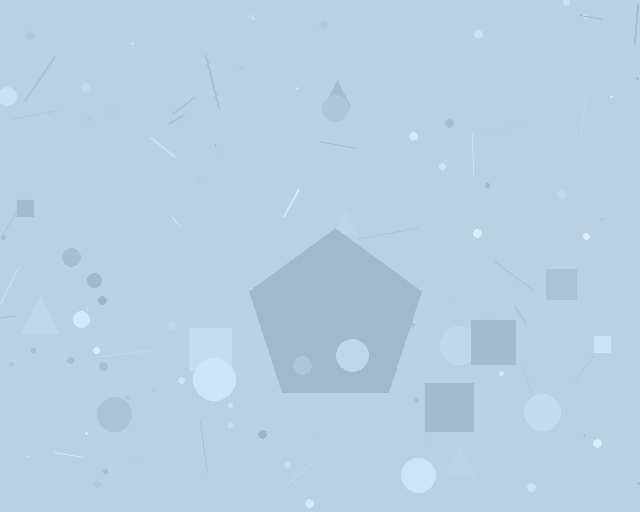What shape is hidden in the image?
A pentagon is hidden in the image.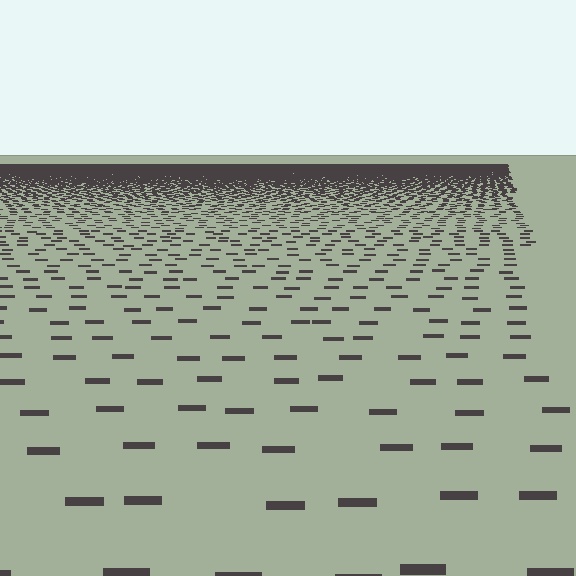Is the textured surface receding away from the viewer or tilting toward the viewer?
The surface is receding away from the viewer. Texture elements get smaller and denser toward the top.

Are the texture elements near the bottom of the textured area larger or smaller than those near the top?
Larger. Near the bottom, elements are closer to the viewer and appear at a bigger on-screen size.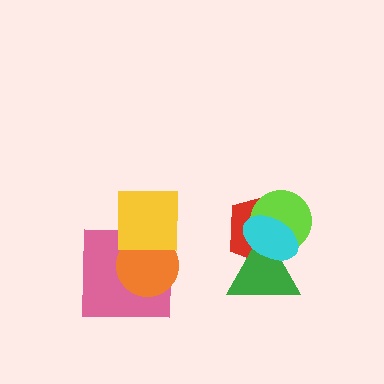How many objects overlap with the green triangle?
3 objects overlap with the green triangle.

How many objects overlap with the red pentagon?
3 objects overlap with the red pentagon.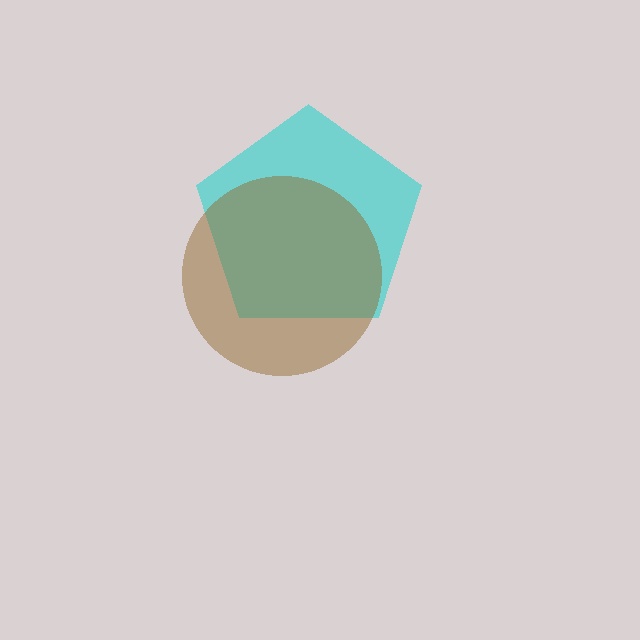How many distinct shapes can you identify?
There are 2 distinct shapes: a cyan pentagon, a brown circle.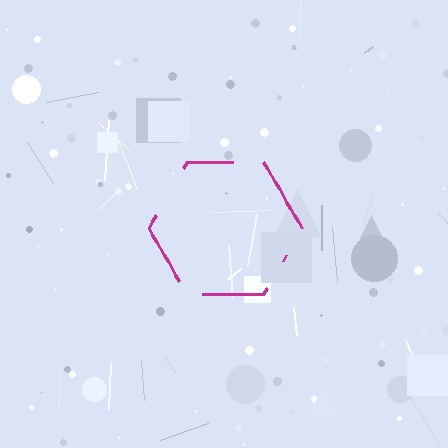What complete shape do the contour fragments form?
The contour fragments form a hexagon.